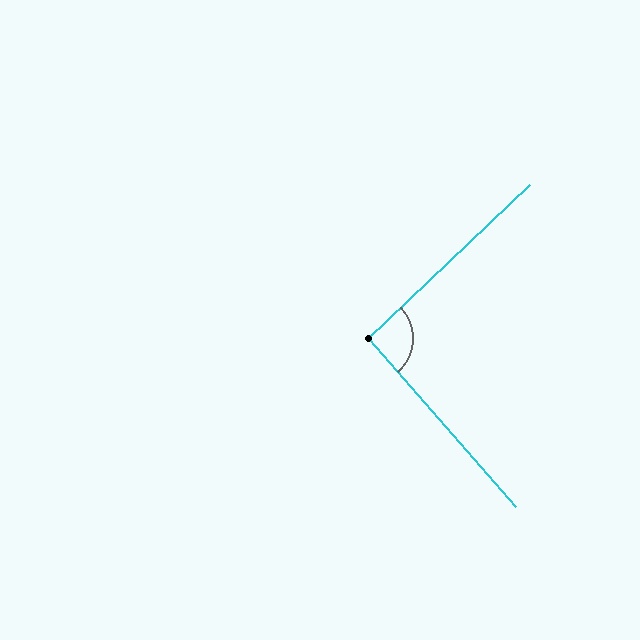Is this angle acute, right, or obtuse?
It is approximately a right angle.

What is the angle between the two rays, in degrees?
Approximately 92 degrees.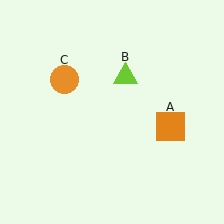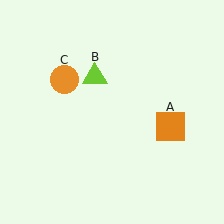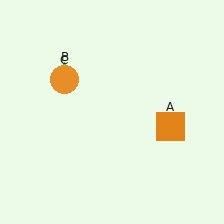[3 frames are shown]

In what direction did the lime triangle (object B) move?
The lime triangle (object B) moved left.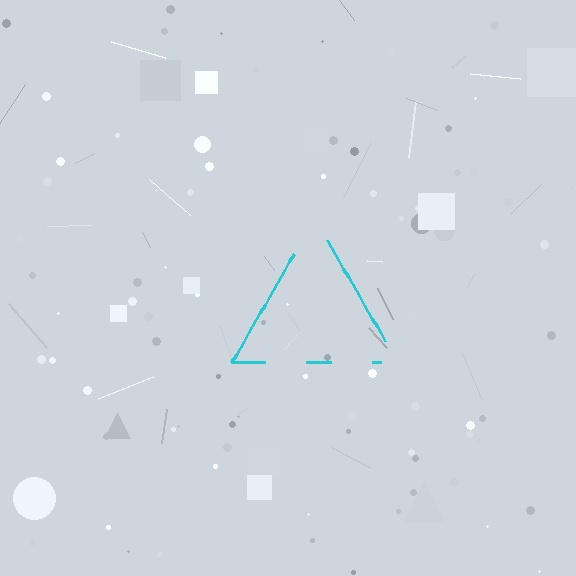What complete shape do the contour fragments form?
The contour fragments form a triangle.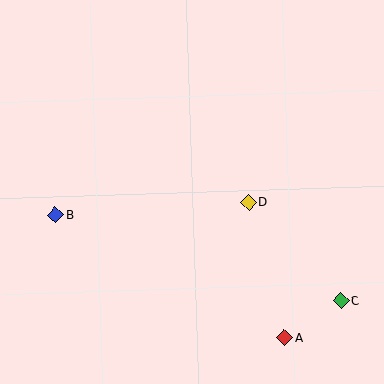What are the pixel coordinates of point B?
Point B is at (56, 215).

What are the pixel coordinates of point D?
Point D is at (249, 202).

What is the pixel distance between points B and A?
The distance between B and A is 260 pixels.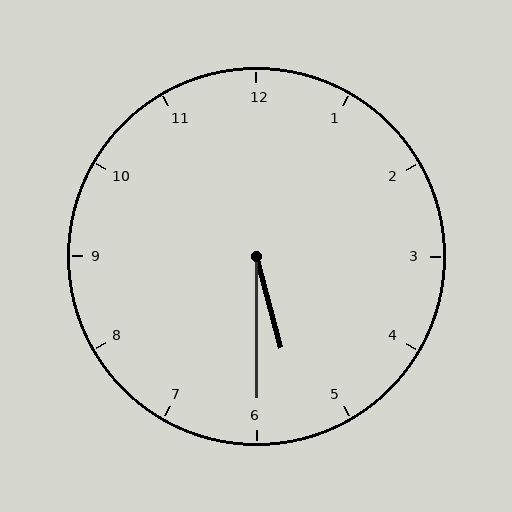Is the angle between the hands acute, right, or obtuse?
It is acute.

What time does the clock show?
5:30.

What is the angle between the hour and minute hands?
Approximately 15 degrees.